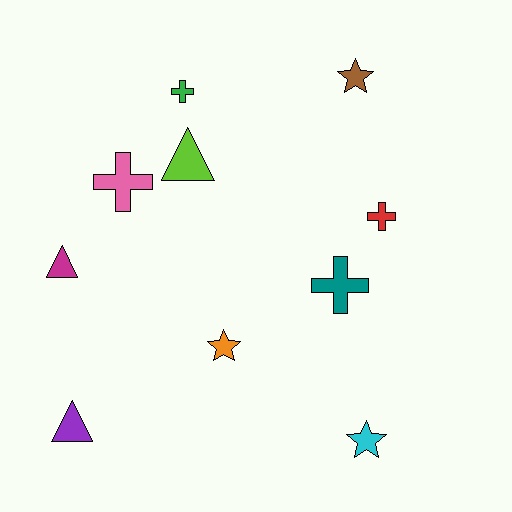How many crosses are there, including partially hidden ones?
There are 4 crosses.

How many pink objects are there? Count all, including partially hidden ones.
There is 1 pink object.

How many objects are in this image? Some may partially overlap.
There are 10 objects.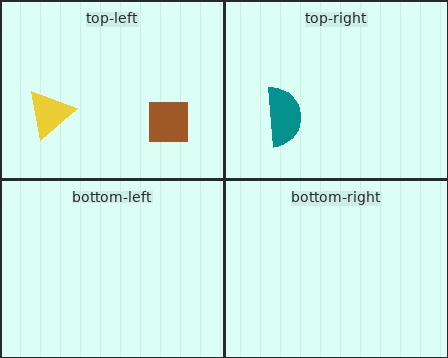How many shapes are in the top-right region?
1.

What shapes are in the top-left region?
The brown square, the yellow triangle.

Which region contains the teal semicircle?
The top-right region.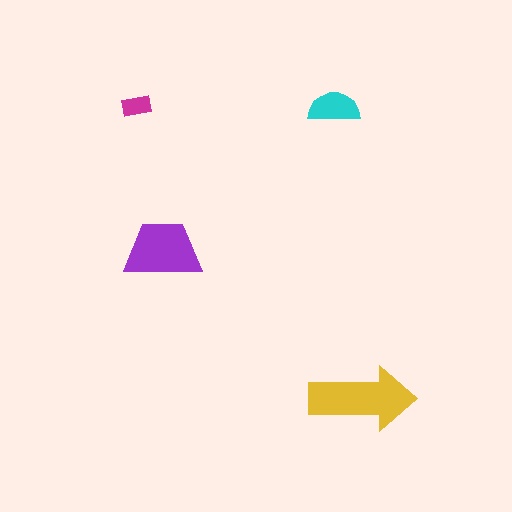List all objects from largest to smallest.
The yellow arrow, the purple trapezoid, the cyan semicircle, the magenta rectangle.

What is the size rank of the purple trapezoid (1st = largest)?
2nd.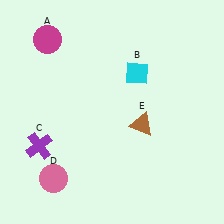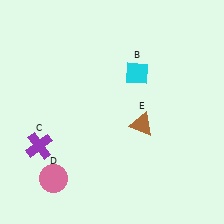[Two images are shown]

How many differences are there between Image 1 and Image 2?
There is 1 difference between the two images.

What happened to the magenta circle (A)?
The magenta circle (A) was removed in Image 2. It was in the top-left area of Image 1.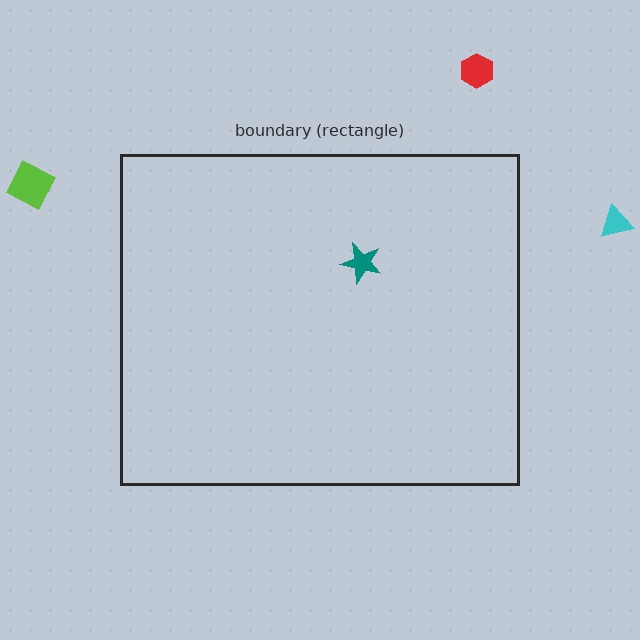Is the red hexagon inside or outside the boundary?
Outside.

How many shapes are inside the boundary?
1 inside, 3 outside.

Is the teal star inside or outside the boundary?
Inside.